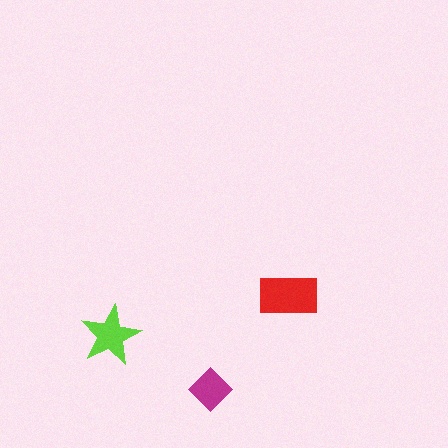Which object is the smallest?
The magenta diamond.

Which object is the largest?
The red rectangle.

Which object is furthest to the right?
The red rectangle is rightmost.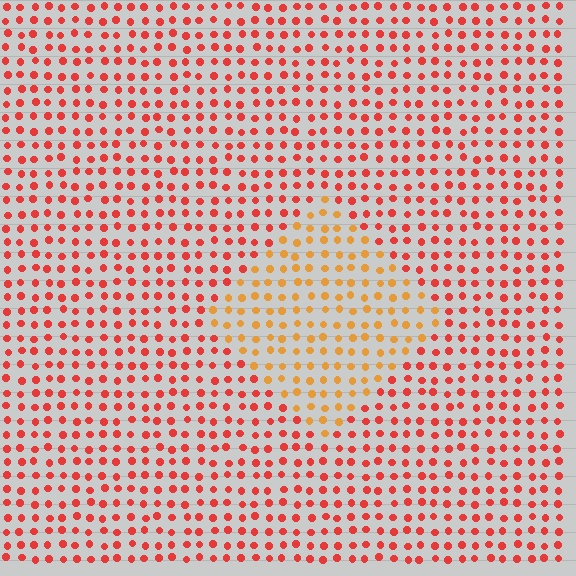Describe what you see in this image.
The image is filled with small red elements in a uniform arrangement. A diamond-shaped region is visible where the elements are tinted to a slightly different hue, forming a subtle color boundary.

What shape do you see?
I see a diamond.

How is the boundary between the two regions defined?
The boundary is defined purely by a slight shift in hue (about 34 degrees). Spacing, size, and orientation are identical on both sides.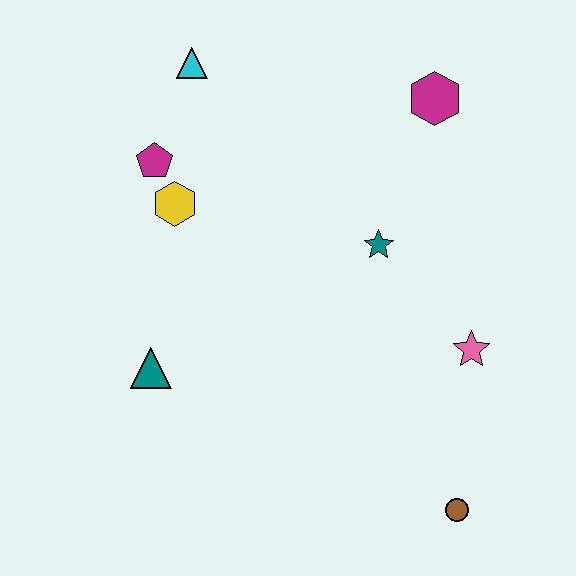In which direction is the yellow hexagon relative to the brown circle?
The yellow hexagon is above the brown circle.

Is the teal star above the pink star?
Yes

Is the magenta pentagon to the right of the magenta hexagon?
No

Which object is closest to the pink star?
The teal star is closest to the pink star.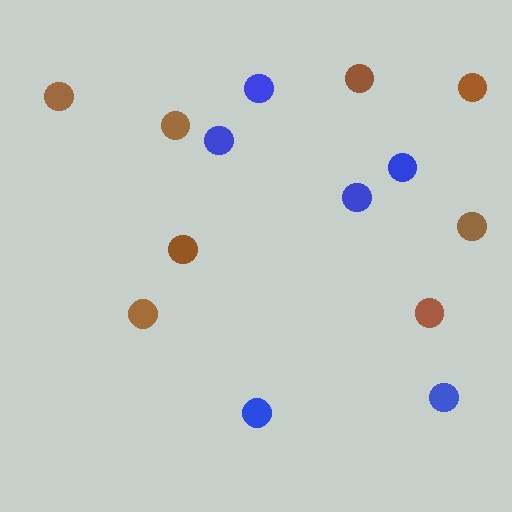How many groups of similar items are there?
There are 2 groups: one group of blue circles (6) and one group of brown circles (8).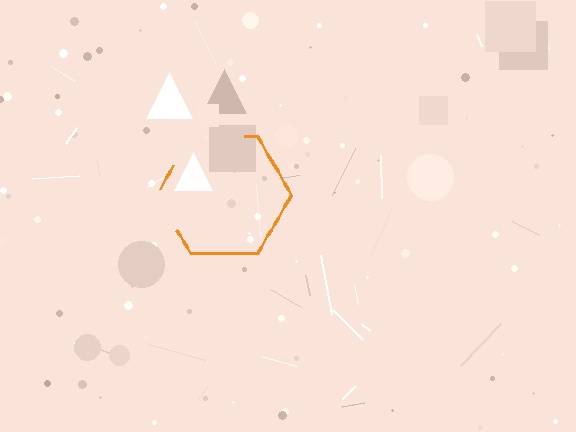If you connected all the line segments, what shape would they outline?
They would outline a hexagon.